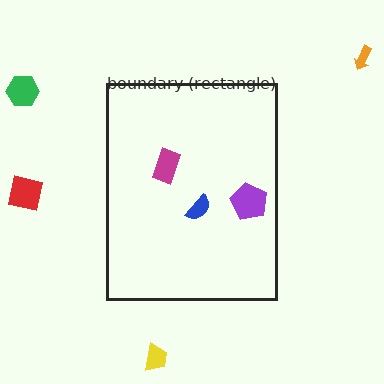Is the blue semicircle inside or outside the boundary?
Inside.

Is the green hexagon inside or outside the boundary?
Outside.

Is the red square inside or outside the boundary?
Outside.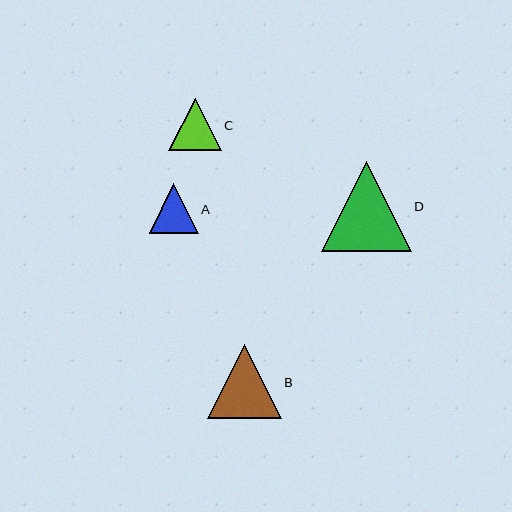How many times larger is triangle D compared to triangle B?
Triangle D is approximately 1.2 times the size of triangle B.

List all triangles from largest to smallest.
From largest to smallest: D, B, C, A.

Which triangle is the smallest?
Triangle A is the smallest with a size of approximately 49 pixels.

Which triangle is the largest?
Triangle D is the largest with a size of approximately 90 pixels.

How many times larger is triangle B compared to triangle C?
Triangle B is approximately 1.4 times the size of triangle C.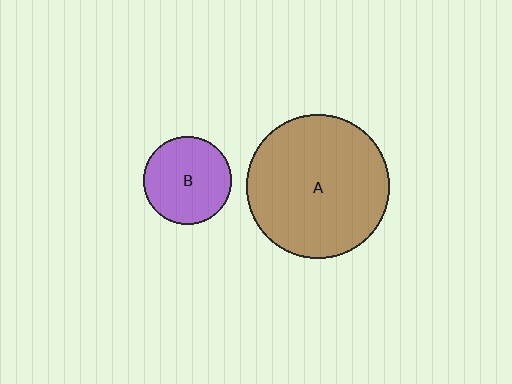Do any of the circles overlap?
No, none of the circles overlap.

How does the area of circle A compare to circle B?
Approximately 2.7 times.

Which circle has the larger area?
Circle A (brown).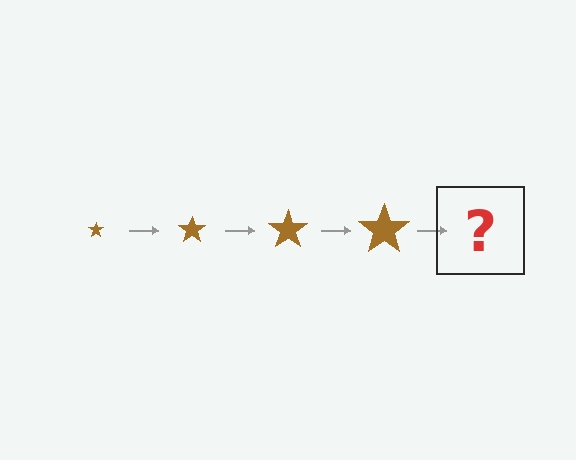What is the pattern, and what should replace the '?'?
The pattern is that the star gets progressively larger each step. The '?' should be a brown star, larger than the previous one.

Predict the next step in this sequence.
The next step is a brown star, larger than the previous one.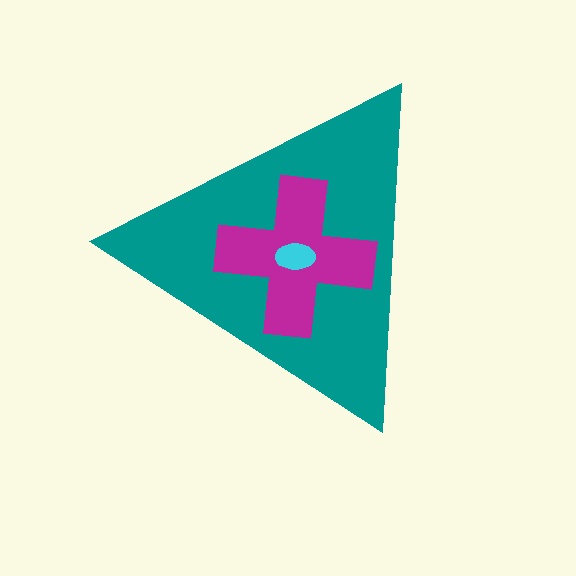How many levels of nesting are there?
3.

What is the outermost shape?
The teal triangle.